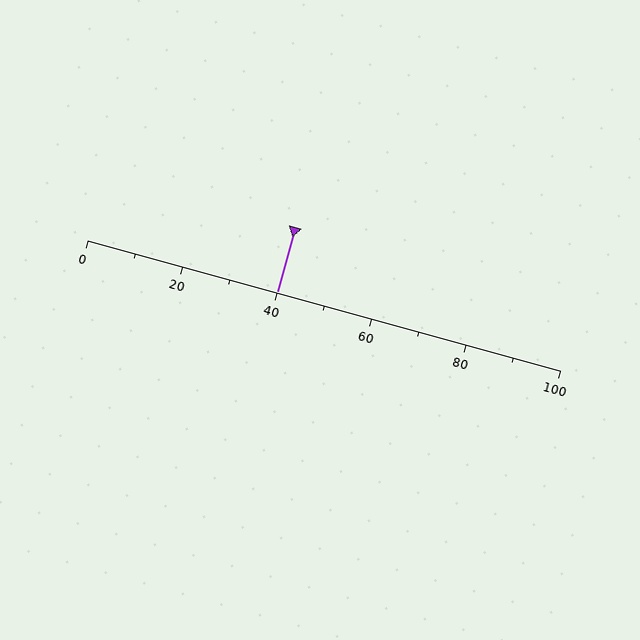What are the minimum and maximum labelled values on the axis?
The axis runs from 0 to 100.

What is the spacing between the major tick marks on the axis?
The major ticks are spaced 20 apart.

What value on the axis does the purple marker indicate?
The marker indicates approximately 40.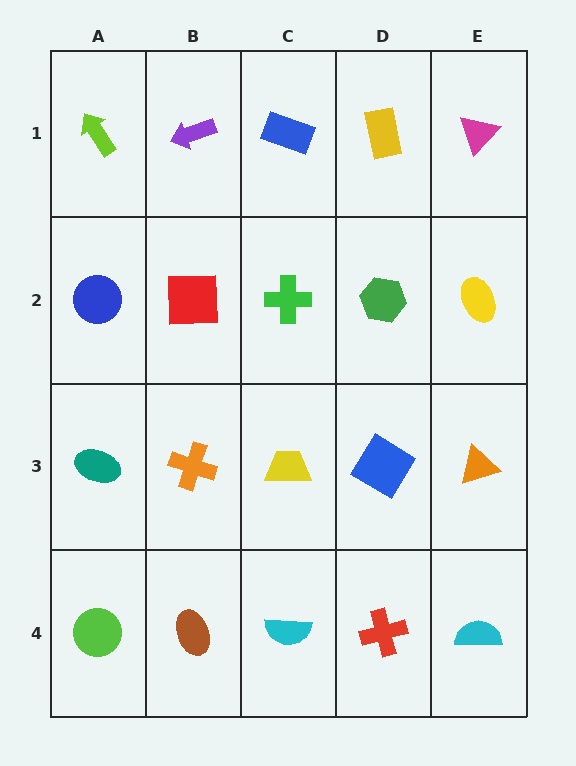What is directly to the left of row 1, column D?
A blue rectangle.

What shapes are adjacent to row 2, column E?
A magenta triangle (row 1, column E), an orange triangle (row 3, column E), a green hexagon (row 2, column D).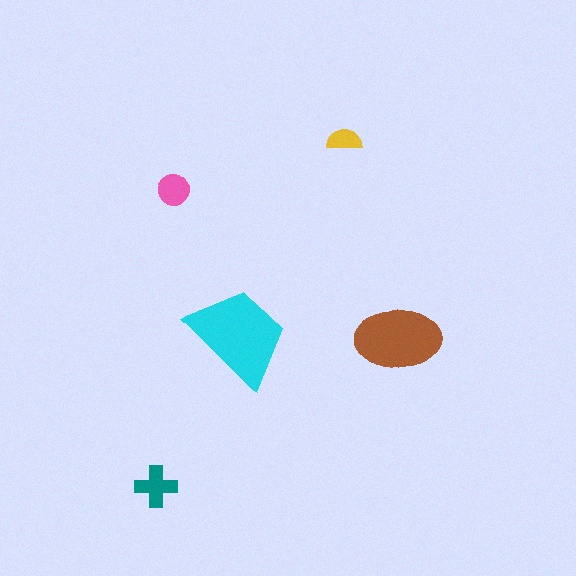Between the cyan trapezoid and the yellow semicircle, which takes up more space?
The cyan trapezoid.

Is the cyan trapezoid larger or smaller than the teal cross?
Larger.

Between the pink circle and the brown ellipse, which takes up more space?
The brown ellipse.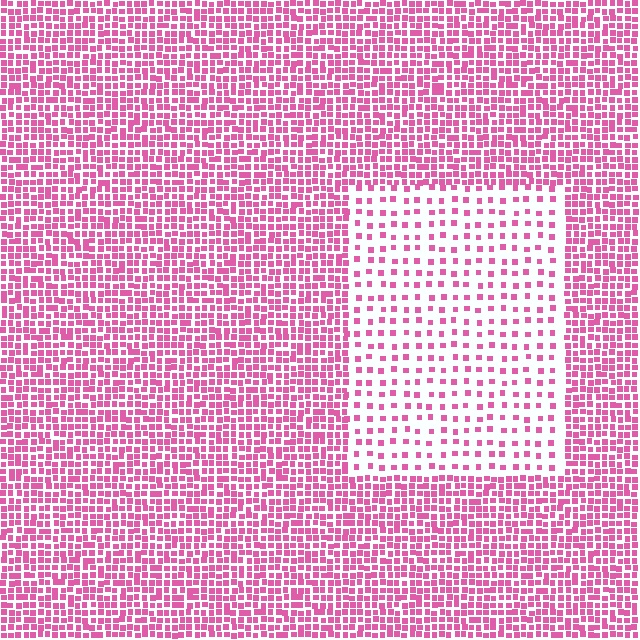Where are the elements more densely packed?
The elements are more densely packed outside the rectangle boundary.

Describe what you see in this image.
The image contains small pink elements arranged at two different densities. A rectangle-shaped region is visible where the elements are less densely packed than the surrounding area.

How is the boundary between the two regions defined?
The boundary is defined by a change in element density (approximately 2.7x ratio). All elements are the same color, size, and shape.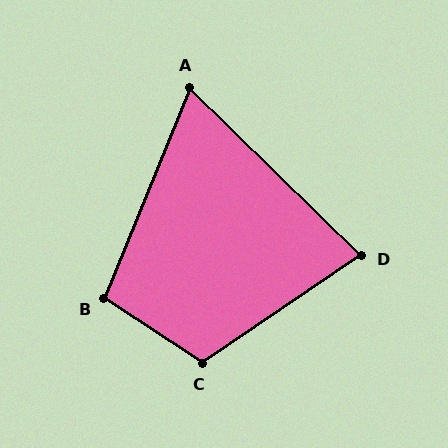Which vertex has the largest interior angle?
C, at approximately 112 degrees.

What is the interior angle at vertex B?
Approximately 101 degrees (obtuse).